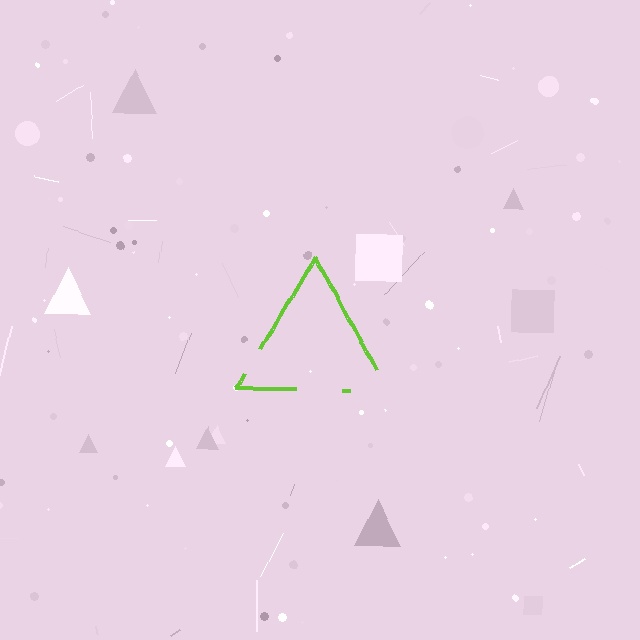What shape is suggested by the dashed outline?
The dashed outline suggests a triangle.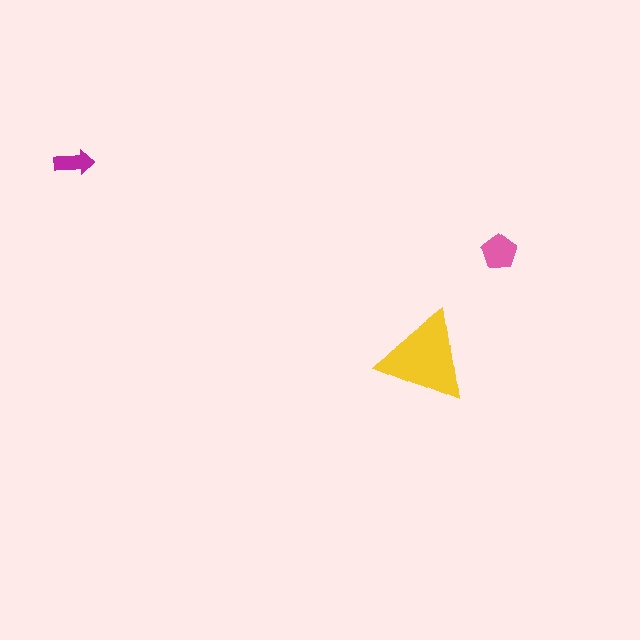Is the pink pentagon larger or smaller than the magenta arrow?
Larger.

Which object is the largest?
The yellow triangle.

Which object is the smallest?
The magenta arrow.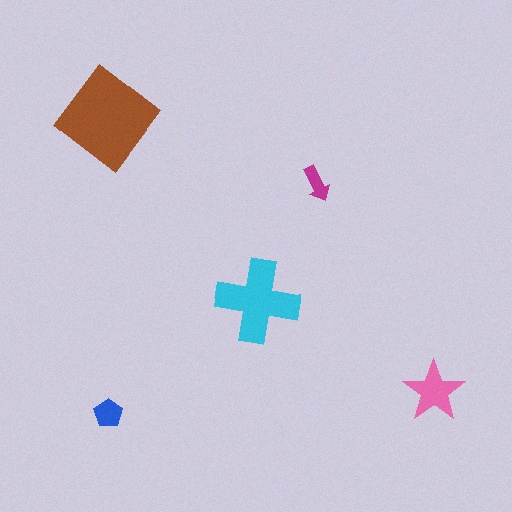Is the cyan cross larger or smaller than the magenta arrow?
Larger.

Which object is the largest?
The brown diamond.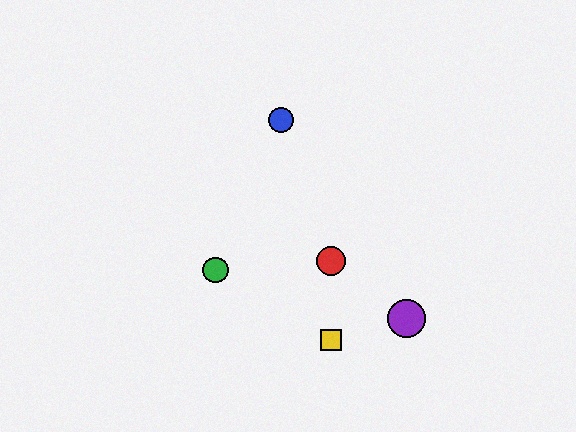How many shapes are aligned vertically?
2 shapes (the red circle, the yellow square) are aligned vertically.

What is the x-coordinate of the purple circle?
The purple circle is at x≈407.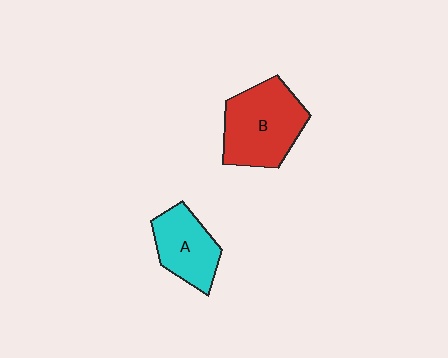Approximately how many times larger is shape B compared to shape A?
Approximately 1.5 times.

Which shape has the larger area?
Shape B (red).